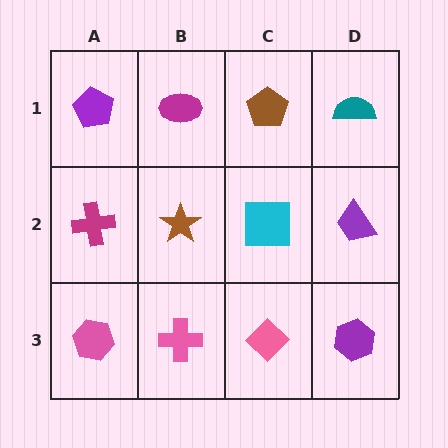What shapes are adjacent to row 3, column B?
A brown star (row 2, column B), a pink hexagon (row 3, column A), a pink diamond (row 3, column C).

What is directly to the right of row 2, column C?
A purple trapezoid.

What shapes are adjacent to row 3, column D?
A purple trapezoid (row 2, column D), a pink diamond (row 3, column C).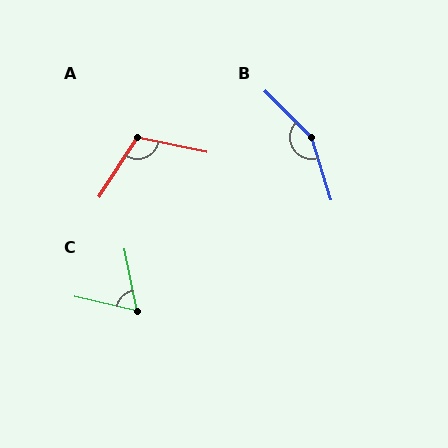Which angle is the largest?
B, at approximately 153 degrees.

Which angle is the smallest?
C, at approximately 66 degrees.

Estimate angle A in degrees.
Approximately 111 degrees.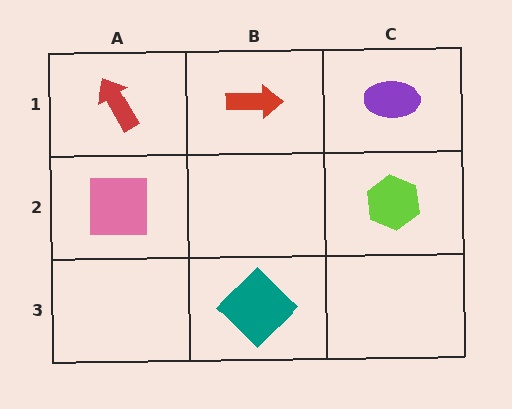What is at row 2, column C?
A lime hexagon.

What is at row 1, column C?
A purple ellipse.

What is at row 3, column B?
A teal diamond.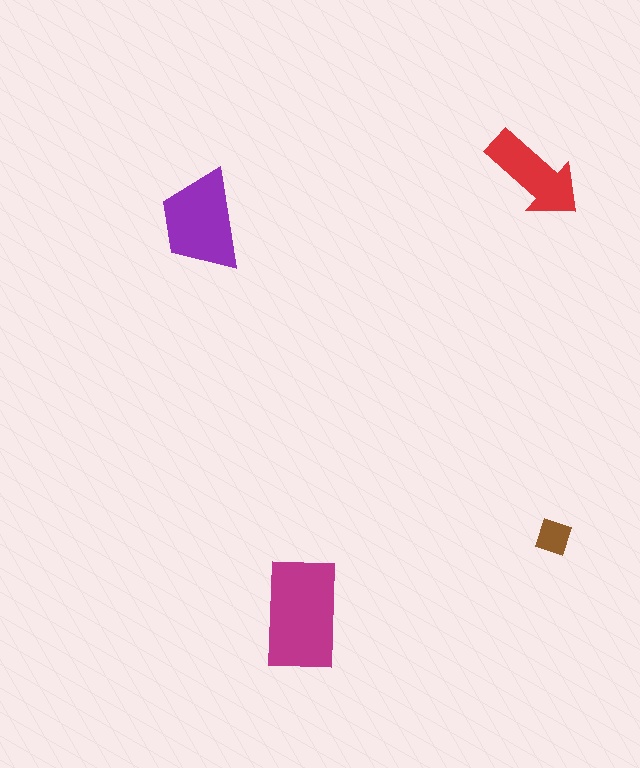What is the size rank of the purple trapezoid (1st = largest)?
2nd.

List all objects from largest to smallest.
The magenta rectangle, the purple trapezoid, the red arrow, the brown diamond.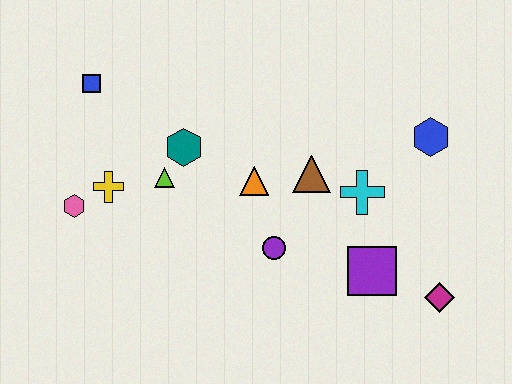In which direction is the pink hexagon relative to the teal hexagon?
The pink hexagon is to the left of the teal hexagon.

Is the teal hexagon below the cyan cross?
No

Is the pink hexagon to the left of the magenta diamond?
Yes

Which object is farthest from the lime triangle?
The magenta diamond is farthest from the lime triangle.